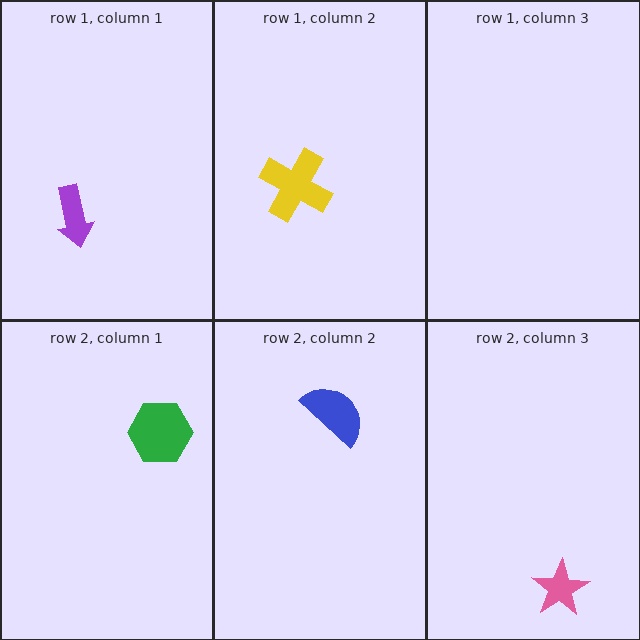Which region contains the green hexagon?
The row 2, column 1 region.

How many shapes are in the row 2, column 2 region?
1.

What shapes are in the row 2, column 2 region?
The blue semicircle.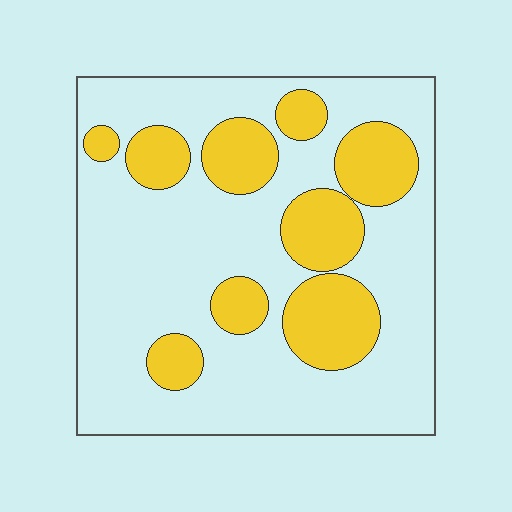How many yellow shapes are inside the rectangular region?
9.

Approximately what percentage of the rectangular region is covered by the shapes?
Approximately 30%.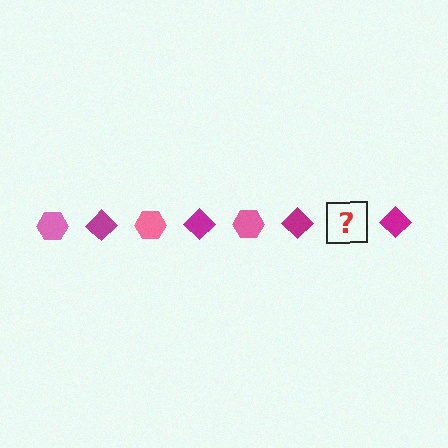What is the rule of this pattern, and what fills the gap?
The rule is that the pattern alternates between pink hexagon and magenta diamond. The gap should be filled with a pink hexagon.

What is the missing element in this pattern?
The missing element is a pink hexagon.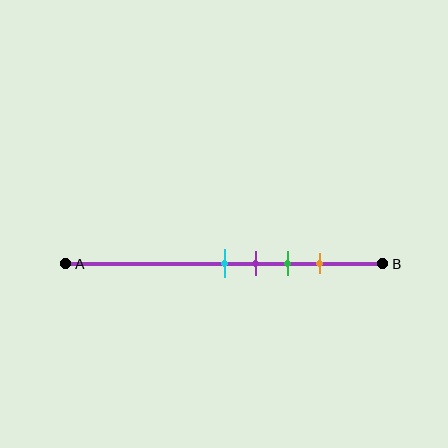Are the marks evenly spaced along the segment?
Yes, the marks are approximately evenly spaced.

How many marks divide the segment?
There are 4 marks dividing the segment.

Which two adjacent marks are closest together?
The cyan and purple marks are the closest adjacent pair.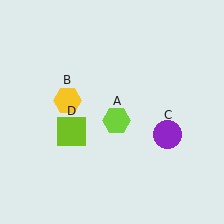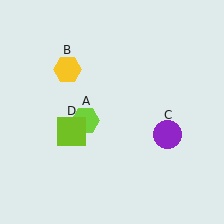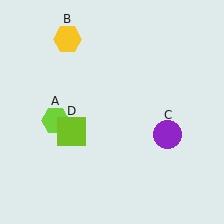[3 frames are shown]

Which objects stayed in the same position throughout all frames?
Purple circle (object C) and lime square (object D) remained stationary.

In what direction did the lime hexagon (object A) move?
The lime hexagon (object A) moved left.